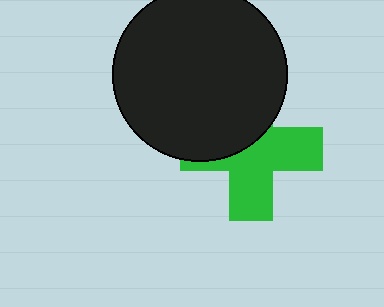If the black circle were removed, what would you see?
You would see the complete green cross.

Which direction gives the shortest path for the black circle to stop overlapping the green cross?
Moving up gives the shortest separation.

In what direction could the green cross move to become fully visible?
The green cross could move down. That would shift it out from behind the black circle entirely.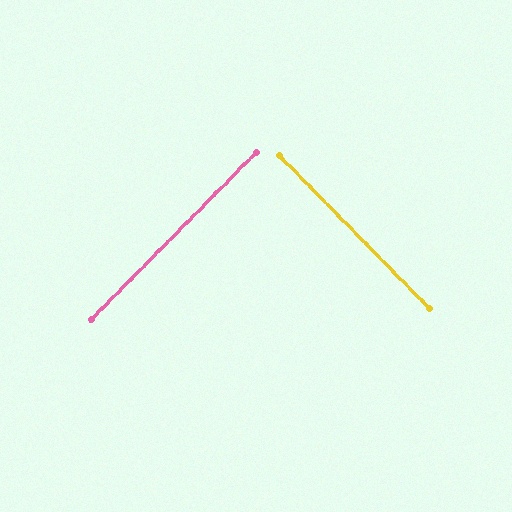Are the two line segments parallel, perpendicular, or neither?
Perpendicular — they meet at approximately 89°.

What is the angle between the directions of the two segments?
Approximately 89 degrees.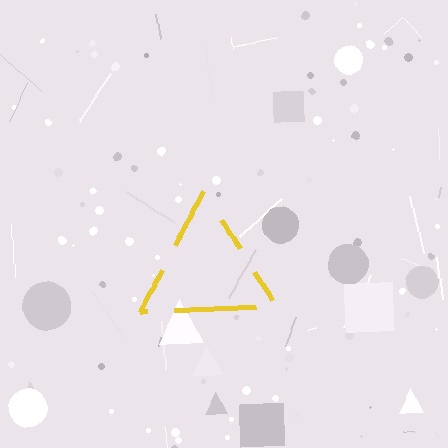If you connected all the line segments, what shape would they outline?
They would outline a triangle.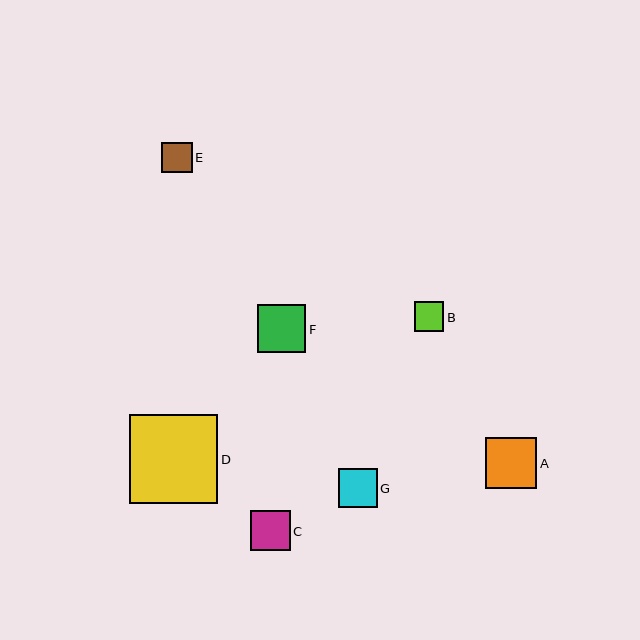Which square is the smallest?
Square B is the smallest with a size of approximately 30 pixels.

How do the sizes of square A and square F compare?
Square A and square F are approximately the same size.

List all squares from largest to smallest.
From largest to smallest: D, A, F, C, G, E, B.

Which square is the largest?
Square D is the largest with a size of approximately 89 pixels.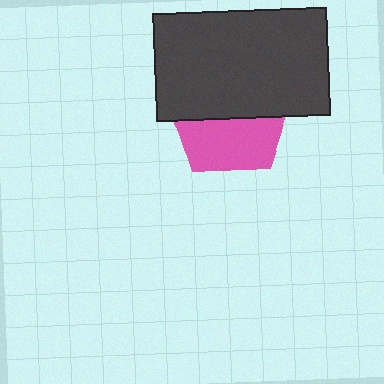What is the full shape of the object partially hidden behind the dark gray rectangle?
The partially hidden object is a pink pentagon.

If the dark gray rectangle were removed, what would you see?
You would see the complete pink pentagon.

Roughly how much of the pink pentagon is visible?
About half of it is visible (roughly 45%).